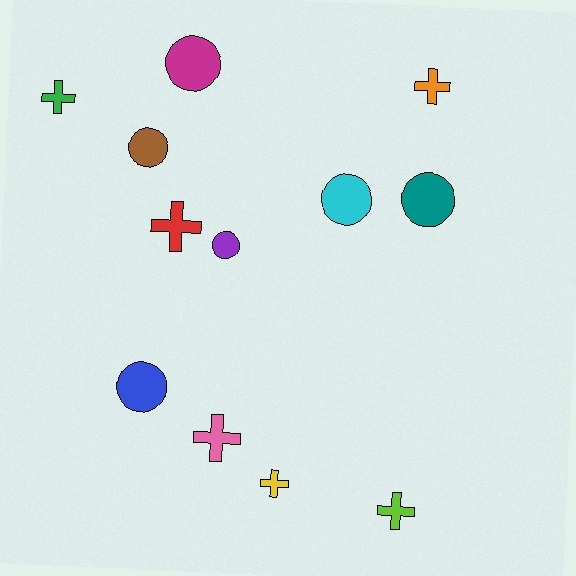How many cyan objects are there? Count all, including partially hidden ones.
There is 1 cyan object.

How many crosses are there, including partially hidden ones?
There are 6 crosses.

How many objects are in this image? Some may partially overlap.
There are 12 objects.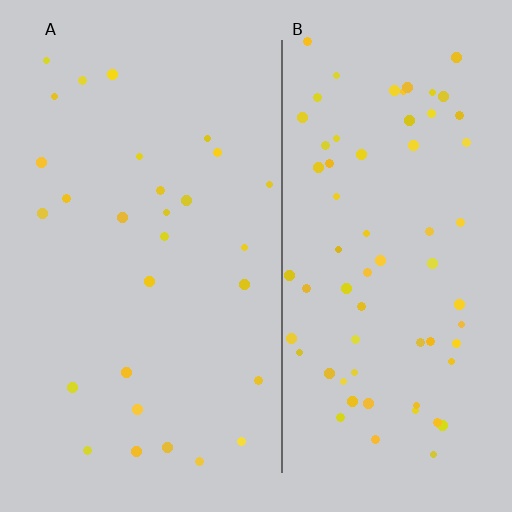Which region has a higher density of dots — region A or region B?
B (the right).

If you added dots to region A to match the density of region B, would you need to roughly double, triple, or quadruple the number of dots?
Approximately double.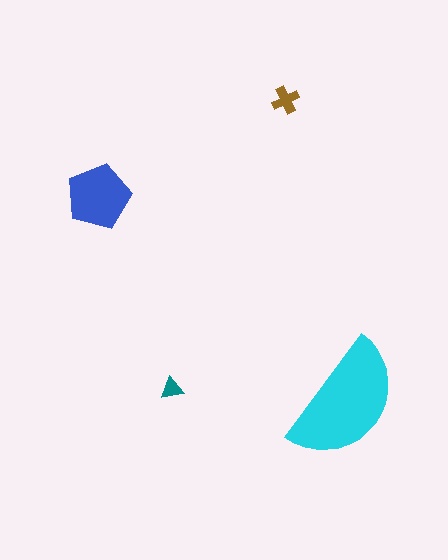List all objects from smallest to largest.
The teal triangle, the brown cross, the blue pentagon, the cyan semicircle.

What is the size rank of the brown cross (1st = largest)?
3rd.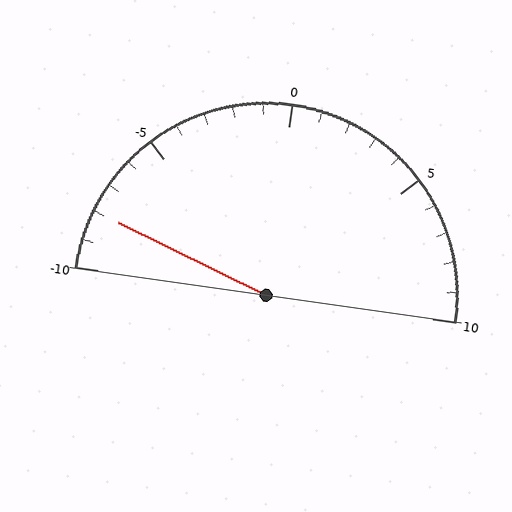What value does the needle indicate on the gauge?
The needle indicates approximately -8.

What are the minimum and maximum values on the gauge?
The gauge ranges from -10 to 10.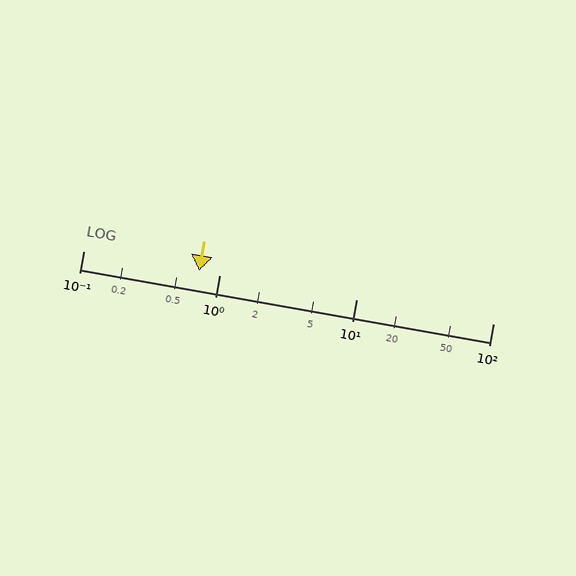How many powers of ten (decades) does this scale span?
The scale spans 3 decades, from 0.1 to 100.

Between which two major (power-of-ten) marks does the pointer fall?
The pointer is between 0.1 and 1.